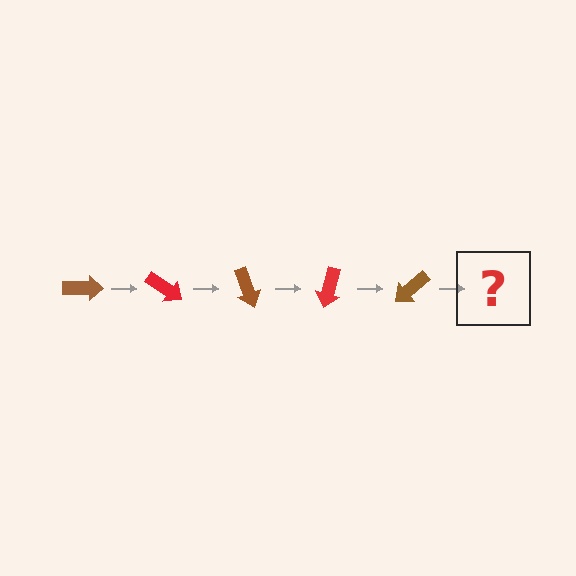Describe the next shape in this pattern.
It should be a red arrow, rotated 175 degrees from the start.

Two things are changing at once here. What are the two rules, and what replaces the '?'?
The two rules are that it rotates 35 degrees each step and the color cycles through brown and red. The '?' should be a red arrow, rotated 175 degrees from the start.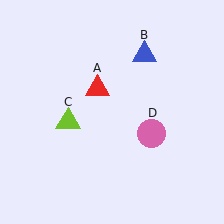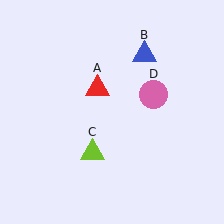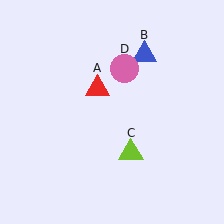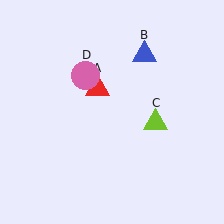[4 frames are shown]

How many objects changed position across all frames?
2 objects changed position: lime triangle (object C), pink circle (object D).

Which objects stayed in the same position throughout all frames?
Red triangle (object A) and blue triangle (object B) remained stationary.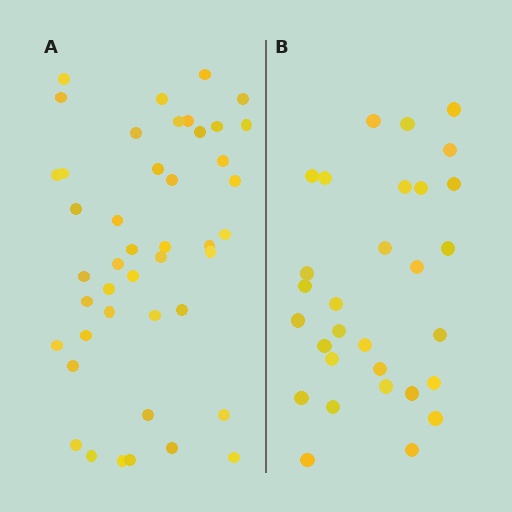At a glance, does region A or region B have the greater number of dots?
Region A (the left region) has more dots.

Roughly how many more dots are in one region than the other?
Region A has approximately 15 more dots than region B.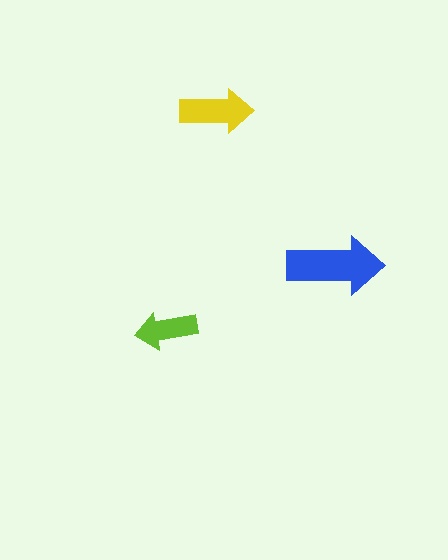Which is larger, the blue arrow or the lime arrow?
The blue one.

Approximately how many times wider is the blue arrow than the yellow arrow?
About 1.5 times wider.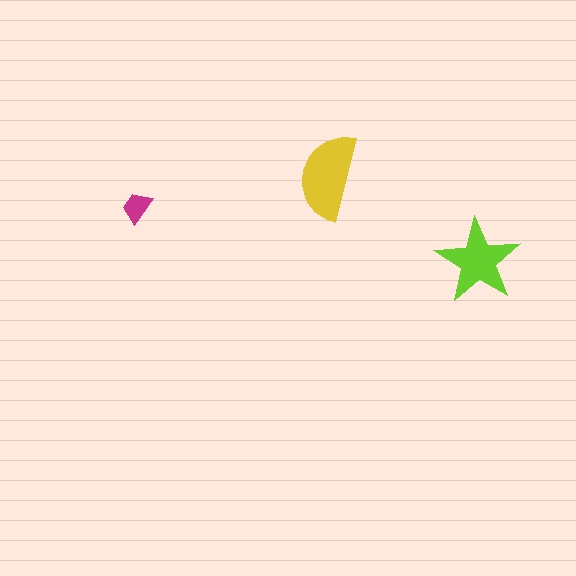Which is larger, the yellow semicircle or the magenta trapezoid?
The yellow semicircle.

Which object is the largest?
The yellow semicircle.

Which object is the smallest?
The magenta trapezoid.